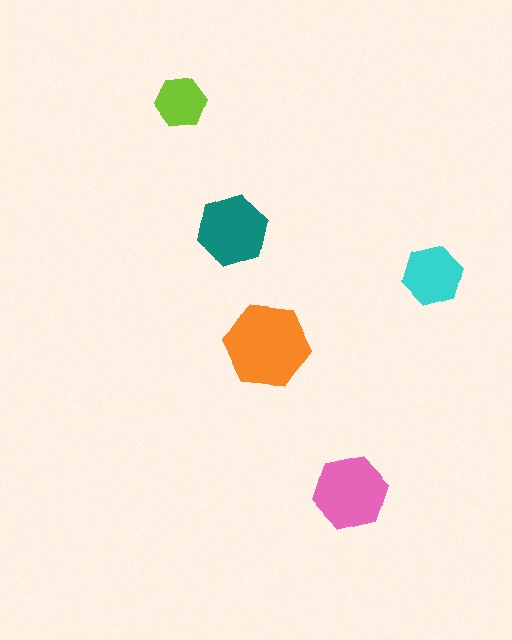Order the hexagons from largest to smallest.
the orange one, the pink one, the teal one, the cyan one, the lime one.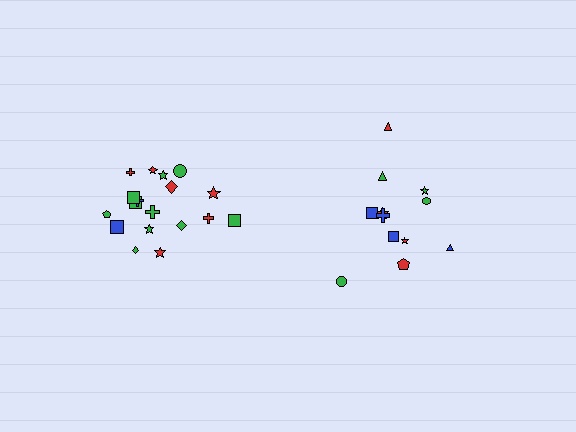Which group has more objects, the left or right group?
The left group.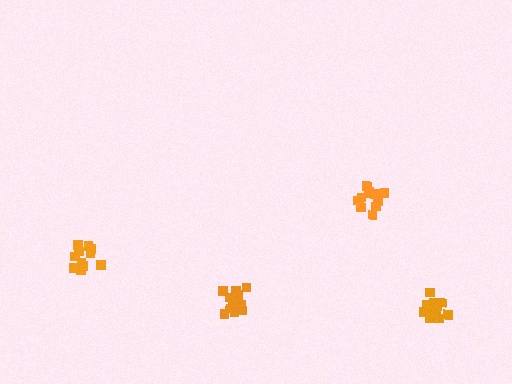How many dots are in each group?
Group 1: 15 dots, Group 2: 15 dots, Group 3: 12 dots, Group 4: 12 dots (54 total).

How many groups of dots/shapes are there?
There are 4 groups.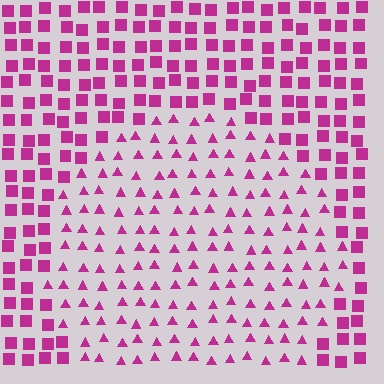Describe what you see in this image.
The image is filled with small magenta elements arranged in a uniform grid. A circle-shaped region contains triangles, while the surrounding area contains squares. The boundary is defined purely by the change in element shape.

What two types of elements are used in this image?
The image uses triangles inside the circle region and squares outside it.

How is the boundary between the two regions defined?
The boundary is defined by a change in element shape: triangles inside vs. squares outside. All elements share the same color and spacing.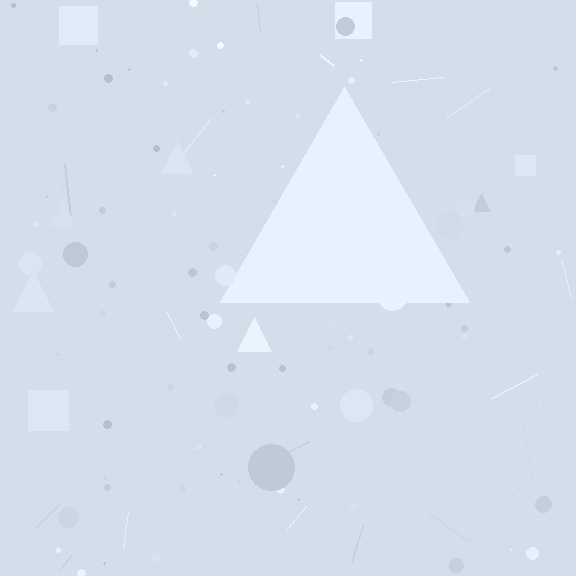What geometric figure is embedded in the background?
A triangle is embedded in the background.